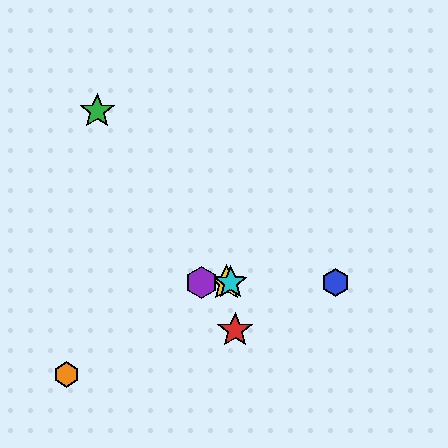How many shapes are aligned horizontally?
4 shapes (the blue hexagon, the yellow star, the purple hexagon, the cyan star) are aligned horizontally.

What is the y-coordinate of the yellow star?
The yellow star is at y≈283.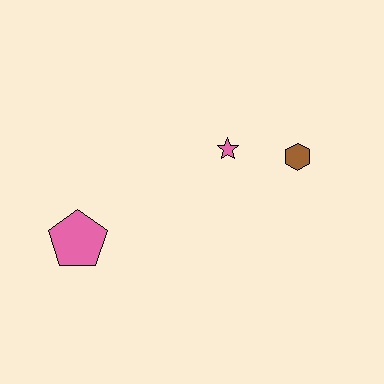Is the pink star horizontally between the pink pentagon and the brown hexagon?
Yes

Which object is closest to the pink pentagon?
The pink star is closest to the pink pentagon.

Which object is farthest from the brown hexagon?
The pink pentagon is farthest from the brown hexagon.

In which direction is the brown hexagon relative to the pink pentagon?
The brown hexagon is to the right of the pink pentagon.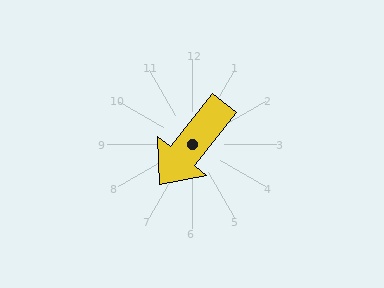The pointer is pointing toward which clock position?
Roughly 7 o'clock.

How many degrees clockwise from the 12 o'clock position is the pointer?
Approximately 218 degrees.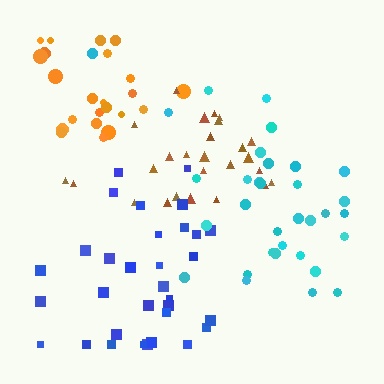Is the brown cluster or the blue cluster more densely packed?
Brown.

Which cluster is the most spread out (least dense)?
Blue.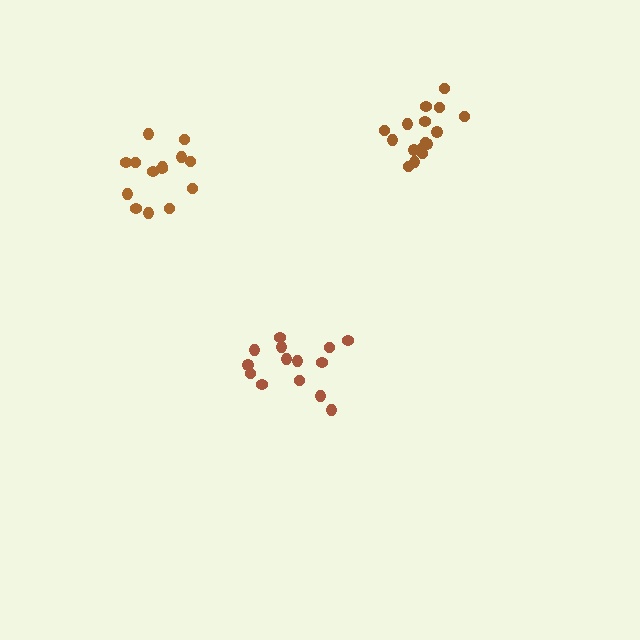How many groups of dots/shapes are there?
There are 3 groups.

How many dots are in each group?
Group 1: 14 dots, Group 2: 16 dots, Group 3: 14 dots (44 total).